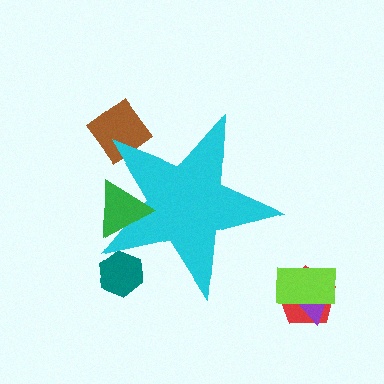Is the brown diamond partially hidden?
Yes, the brown diamond is partially hidden behind the cyan star.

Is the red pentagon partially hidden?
No, the red pentagon is fully visible.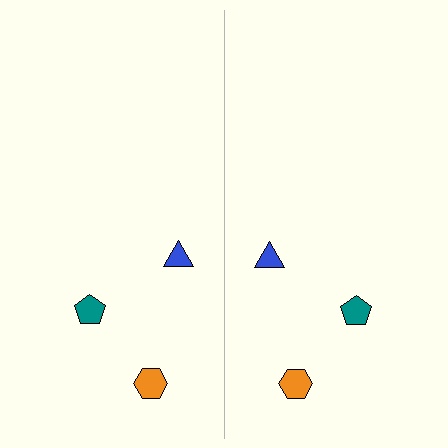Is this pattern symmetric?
Yes, this pattern has bilateral (reflection) symmetry.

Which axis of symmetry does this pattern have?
The pattern has a vertical axis of symmetry running through the center of the image.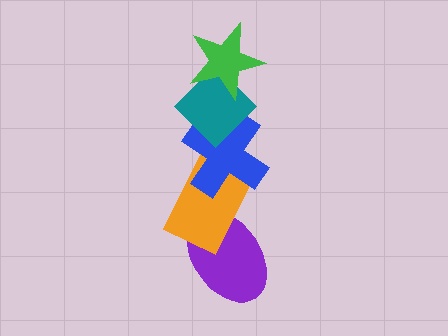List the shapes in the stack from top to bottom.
From top to bottom: the green star, the teal diamond, the blue cross, the orange rectangle, the purple ellipse.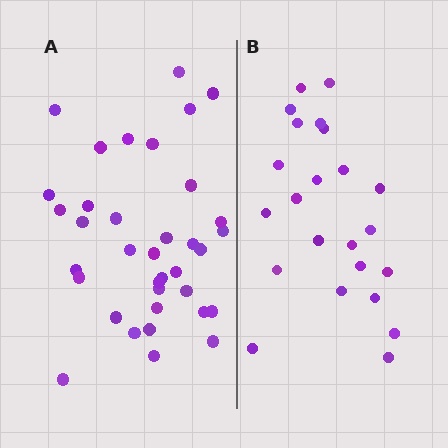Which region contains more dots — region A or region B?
Region A (the left region) has more dots.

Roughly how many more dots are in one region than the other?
Region A has approximately 15 more dots than region B.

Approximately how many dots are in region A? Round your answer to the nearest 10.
About 40 dots. (The exact count is 36, which rounds to 40.)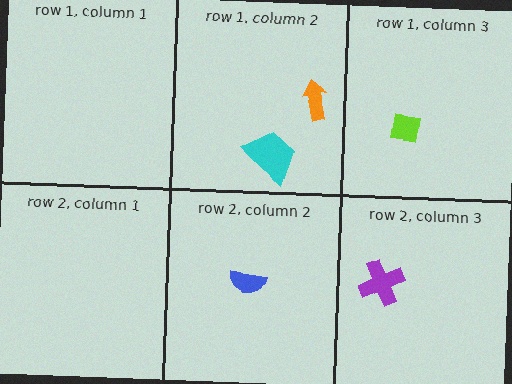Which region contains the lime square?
The row 1, column 3 region.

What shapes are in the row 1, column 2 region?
The orange arrow, the cyan trapezoid.